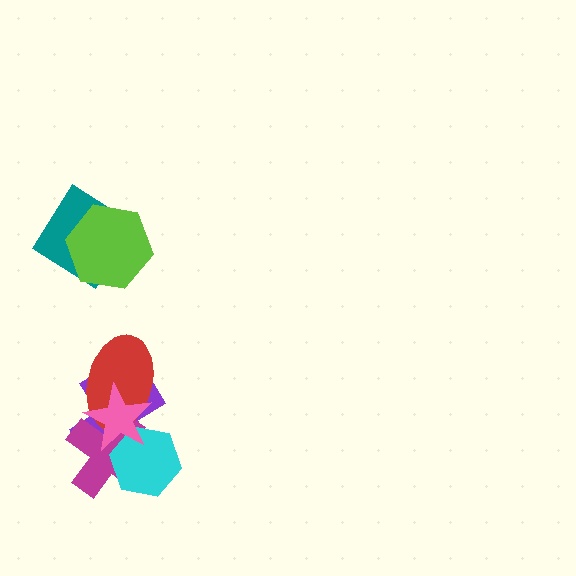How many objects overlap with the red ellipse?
3 objects overlap with the red ellipse.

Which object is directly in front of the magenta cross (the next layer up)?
The cyan hexagon is directly in front of the magenta cross.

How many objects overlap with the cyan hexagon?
3 objects overlap with the cyan hexagon.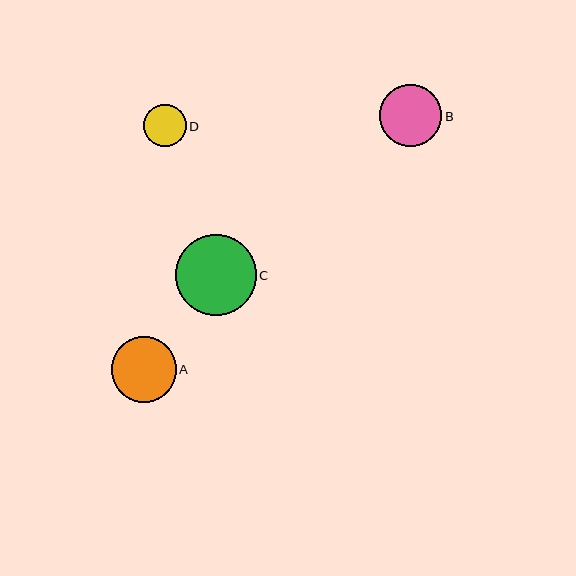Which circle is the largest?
Circle C is the largest with a size of approximately 81 pixels.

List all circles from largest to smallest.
From largest to smallest: C, A, B, D.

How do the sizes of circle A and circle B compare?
Circle A and circle B are approximately the same size.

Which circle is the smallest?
Circle D is the smallest with a size of approximately 42 pixels.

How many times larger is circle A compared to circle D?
Circle A is approximately 1.5 times the size of circle D.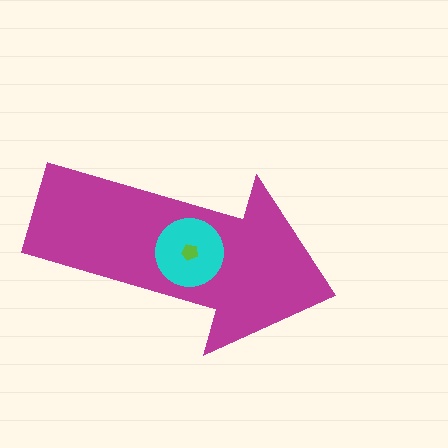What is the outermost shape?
The magenta arrow.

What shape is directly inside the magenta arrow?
The cyan circle.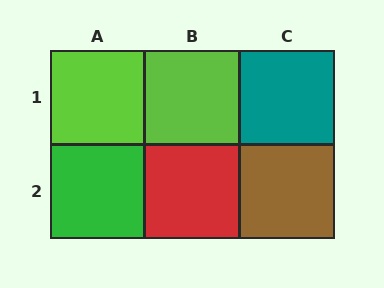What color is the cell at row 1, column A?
Lime.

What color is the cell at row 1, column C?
Teal.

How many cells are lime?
2 cells are lime.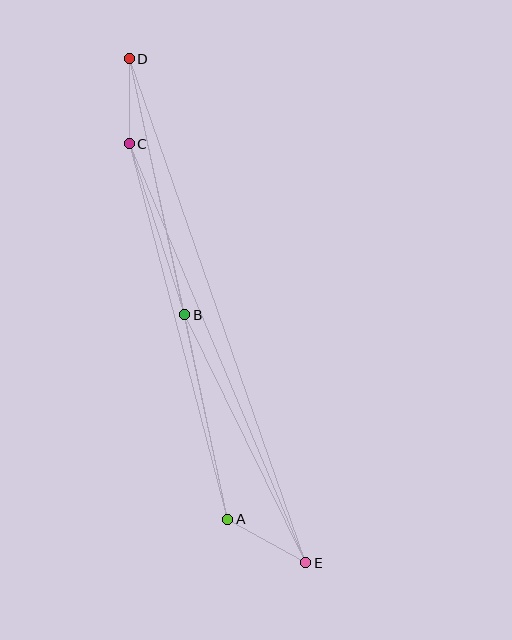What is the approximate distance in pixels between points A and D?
The distance between A and D is approximately 471 pixels.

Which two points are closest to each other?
Points C and D are closest to each other.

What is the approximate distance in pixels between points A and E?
The distance between A and E is approximately 89 pixels.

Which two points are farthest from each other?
Points D and E are farthest from each other.